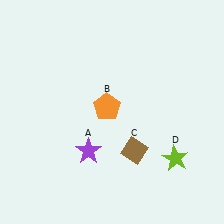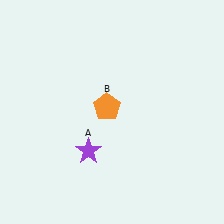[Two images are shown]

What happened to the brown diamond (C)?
The brown diamond (C) was removed in Image 2. It was in the bottom-right area of Image 1.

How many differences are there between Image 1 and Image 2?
There are 2 differences between the two images.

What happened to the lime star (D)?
The lime star (D) was removed in Image 2. It was in the bottom-right area of Image 1.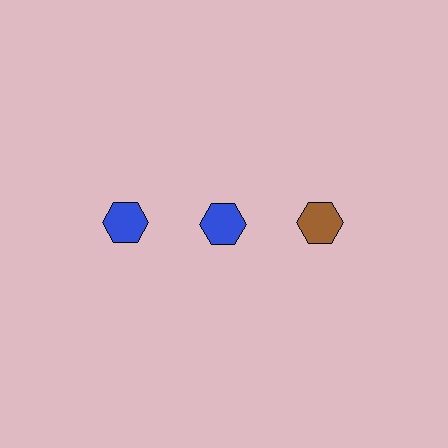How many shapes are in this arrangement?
There are 3 shapes arranged in a grid pattern.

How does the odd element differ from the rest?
It has a different color: brown instead of blue.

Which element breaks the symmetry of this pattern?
The brown hexagon in the top row, center column breaks the symmetry. All other shapes are blue hexagons.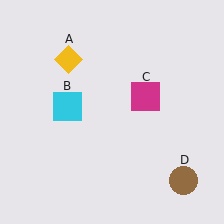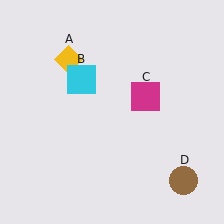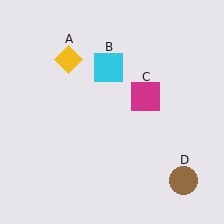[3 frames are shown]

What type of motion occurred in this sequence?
The cyan square (object B) rotated clockwise around the center of the scene.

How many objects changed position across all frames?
1 object changed position: cyan square (object B).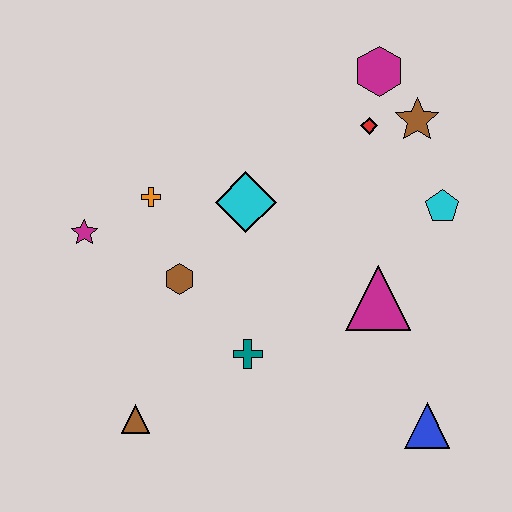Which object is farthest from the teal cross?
The magenta hexagon is farthest from the teal cross.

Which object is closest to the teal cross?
The brown hexagon is closest to the teal cross.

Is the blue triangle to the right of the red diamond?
Yes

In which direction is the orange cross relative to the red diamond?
The orange cross is to the left of the red diamond.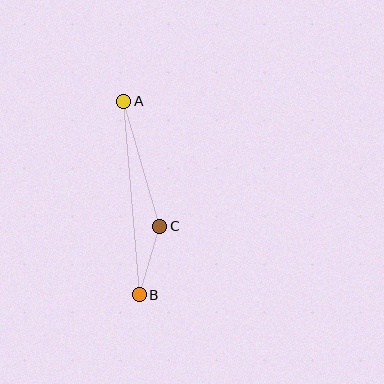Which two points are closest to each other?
Points B and C are closest to each other.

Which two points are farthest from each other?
Points A and B are farthest from each other.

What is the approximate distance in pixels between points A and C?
The distance between A and C is approximately 130 pixels.